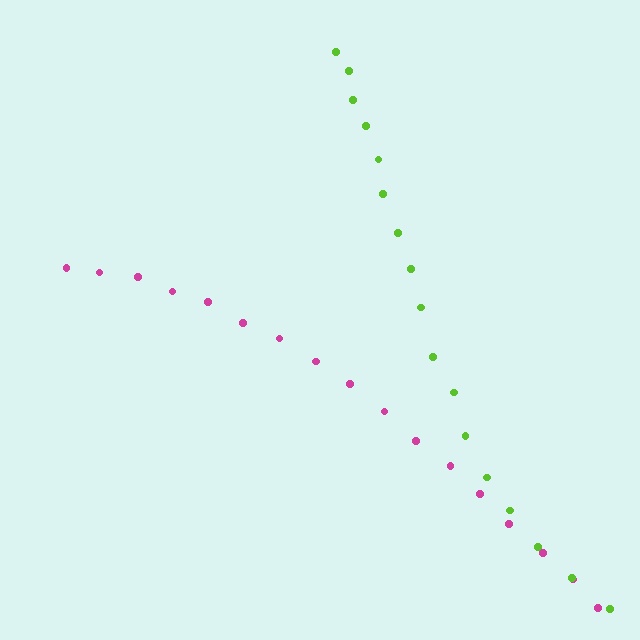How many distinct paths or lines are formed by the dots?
There are 2 distinct paths.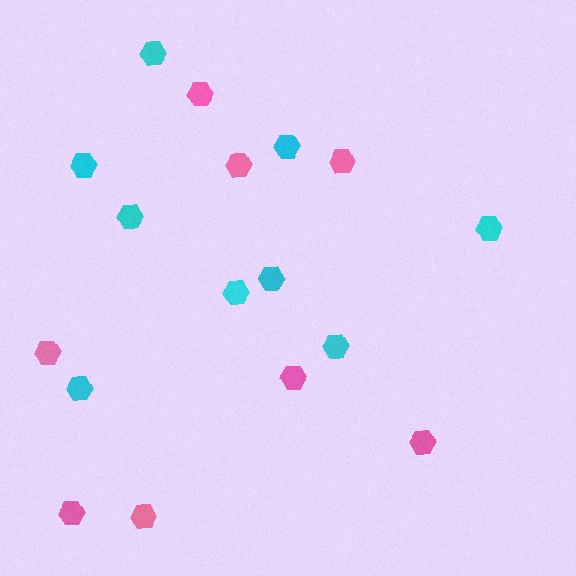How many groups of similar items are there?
There are 2 groups: one group of pink hexagons (8) and one group of cyan hexagons (9).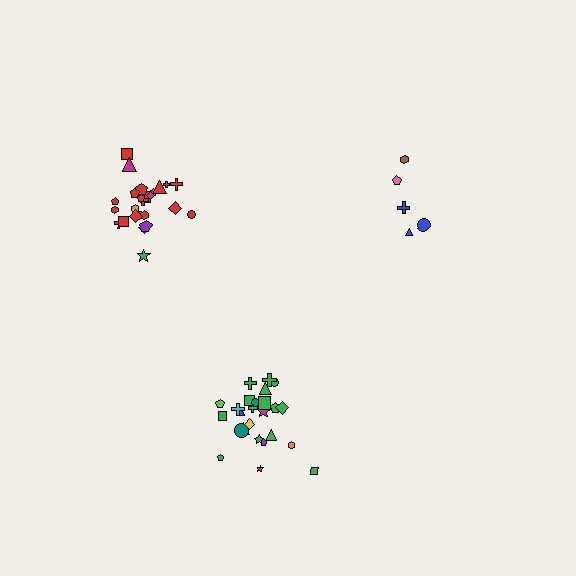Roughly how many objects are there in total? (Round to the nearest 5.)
Roughly 55 objects in total.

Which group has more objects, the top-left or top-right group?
The top-left group.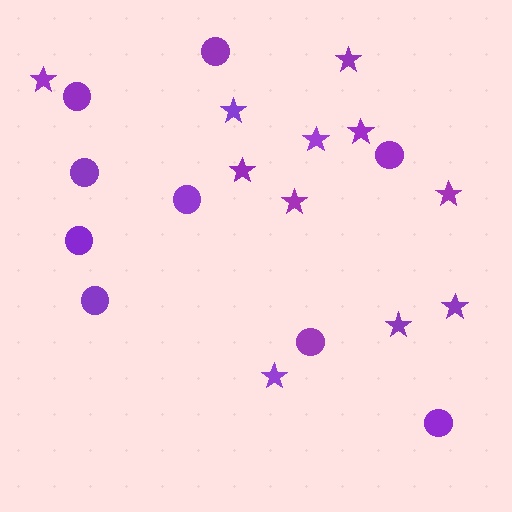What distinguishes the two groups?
There are 2 groups: one group of circles (9) and one group of stars (11).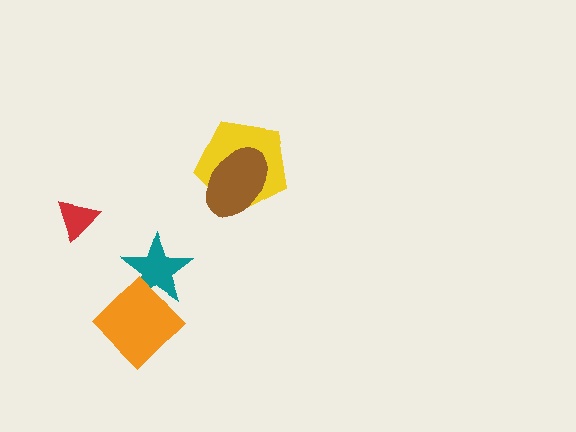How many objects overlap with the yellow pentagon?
1 object overlaps with the yellow pentagon.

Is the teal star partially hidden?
Yes, it is partially covered by another shape.